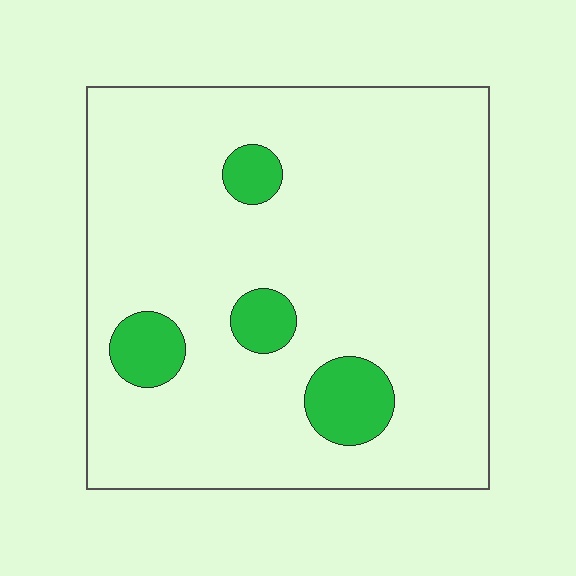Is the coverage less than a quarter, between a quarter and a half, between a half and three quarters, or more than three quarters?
Less than a quarter.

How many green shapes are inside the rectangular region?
4.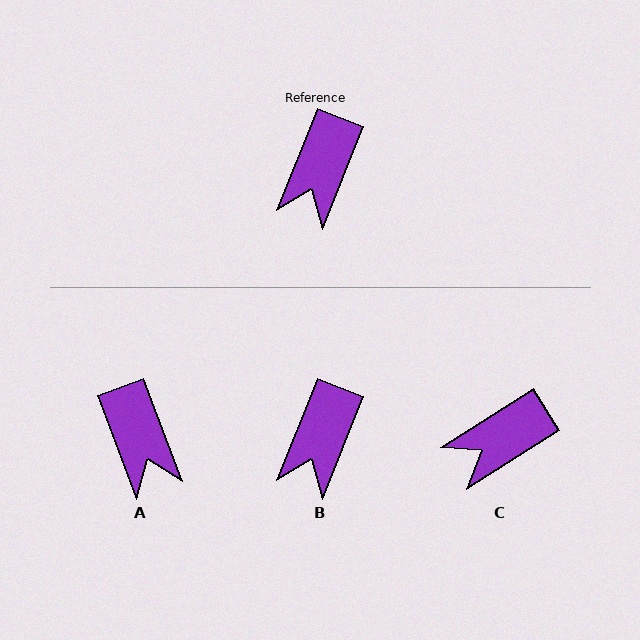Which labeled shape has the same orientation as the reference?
B.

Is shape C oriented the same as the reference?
No, it is off by about 36 degrees.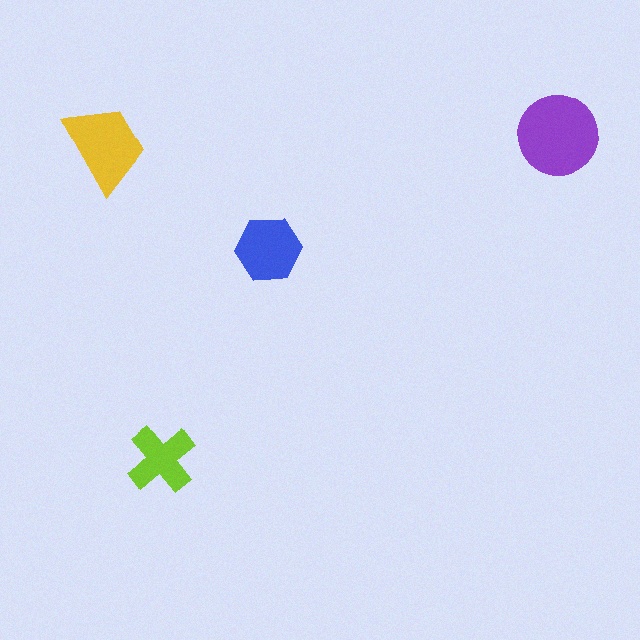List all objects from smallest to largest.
The lime cross, the blue hexagon, the yellow trapezoid, the purple circle.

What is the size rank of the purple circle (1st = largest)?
1st.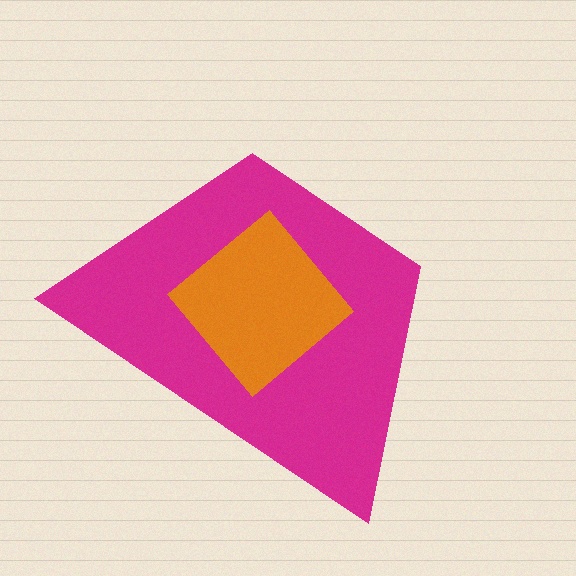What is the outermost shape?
The magenta trapezoid.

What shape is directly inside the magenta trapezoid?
The orange diamond.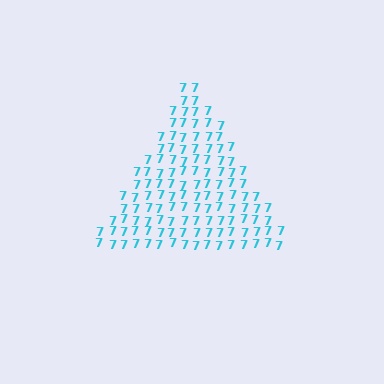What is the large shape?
The large shape is a triangle.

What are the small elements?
The small elements are digit 7's.